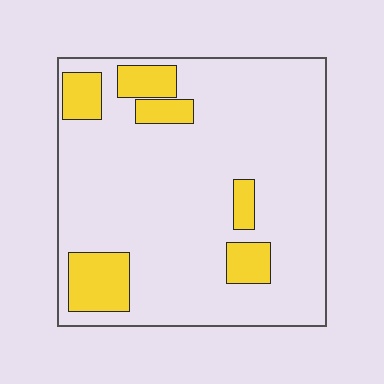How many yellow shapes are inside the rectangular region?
6.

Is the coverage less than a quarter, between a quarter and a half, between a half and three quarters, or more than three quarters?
Less than a quarter.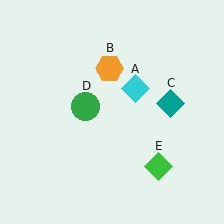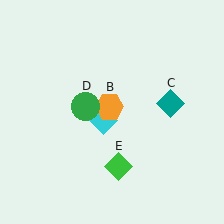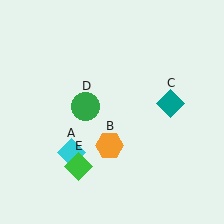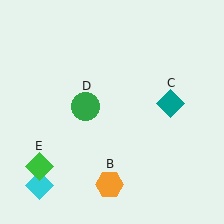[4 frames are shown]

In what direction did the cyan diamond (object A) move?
The cyan diamond (object A) moved down and to the left.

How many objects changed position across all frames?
3 objects changed position: cyan diamond (object A), orange hexagon (object B), green diamond (object E).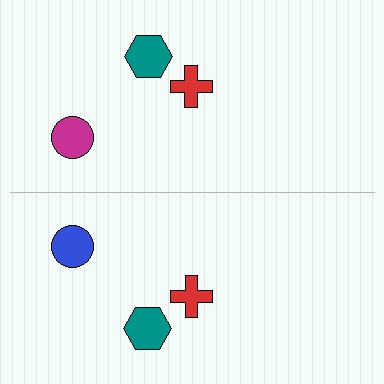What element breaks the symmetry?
The blue circle on the bottom side breaks the symmetry — its mirror counterpart is magenta.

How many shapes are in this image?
There are 6 shapes in this image.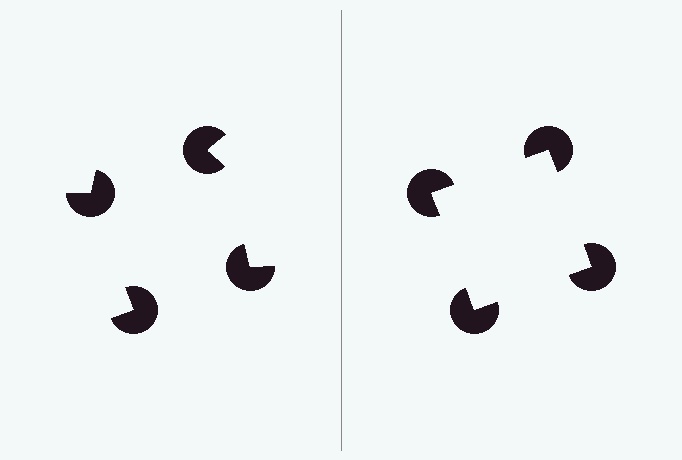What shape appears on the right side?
An illusory square.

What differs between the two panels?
The pac-man discs are positioned identically on both sides; only the wedge orientations differ. On the right they align to a square; on the left they are misaligned.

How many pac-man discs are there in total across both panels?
8 — 4 on each side.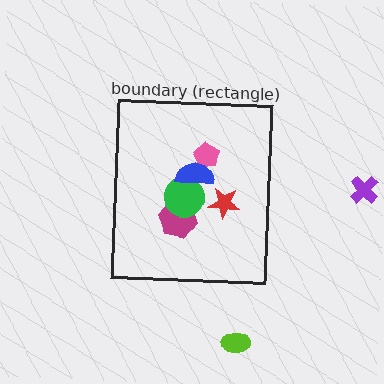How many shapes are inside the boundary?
5 inside, 2 outside.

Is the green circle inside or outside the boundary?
Inside.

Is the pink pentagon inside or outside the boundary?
Inside.